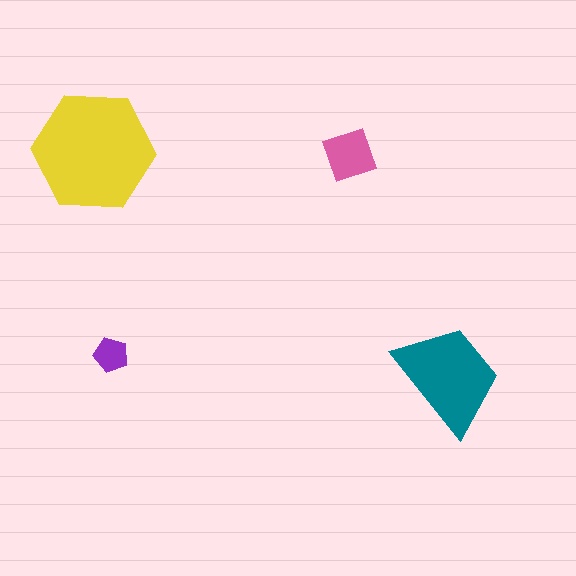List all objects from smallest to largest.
The purple pentagon, the pink square, the teal trapezoid, the yellow hexagon.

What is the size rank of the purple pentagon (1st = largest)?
4th.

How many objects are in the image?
There are 4 objects in the image.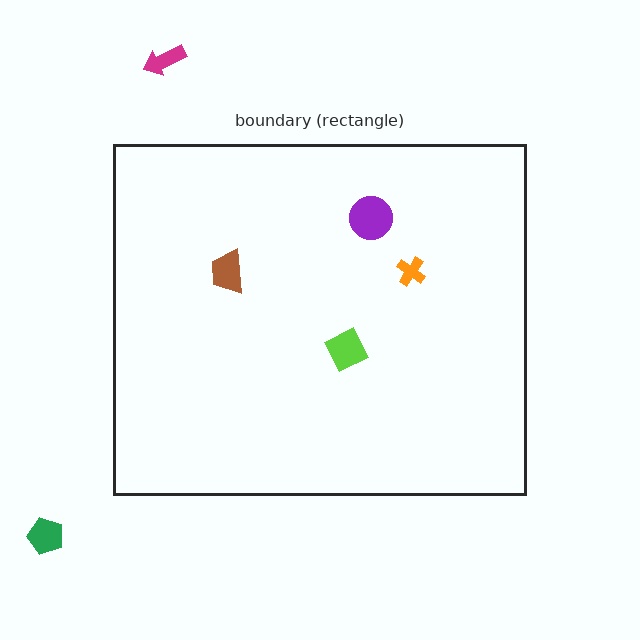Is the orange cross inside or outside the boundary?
Inside.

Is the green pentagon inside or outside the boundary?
Outside.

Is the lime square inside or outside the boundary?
Inside.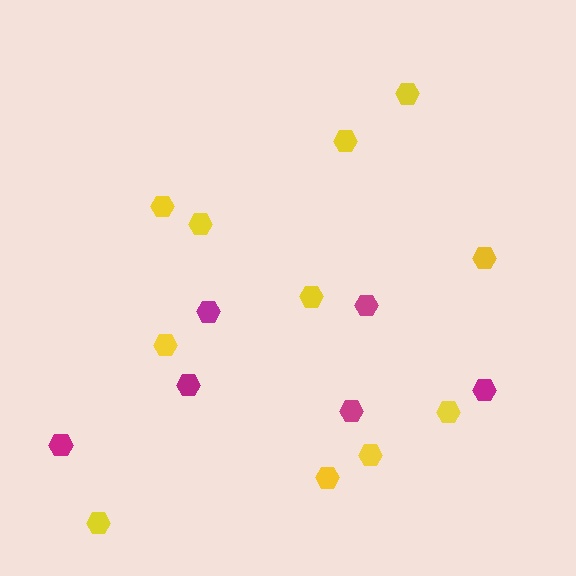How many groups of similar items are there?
There are 2 groups: one group of magenta hexagons (6) and one group of yellow hexagons (11).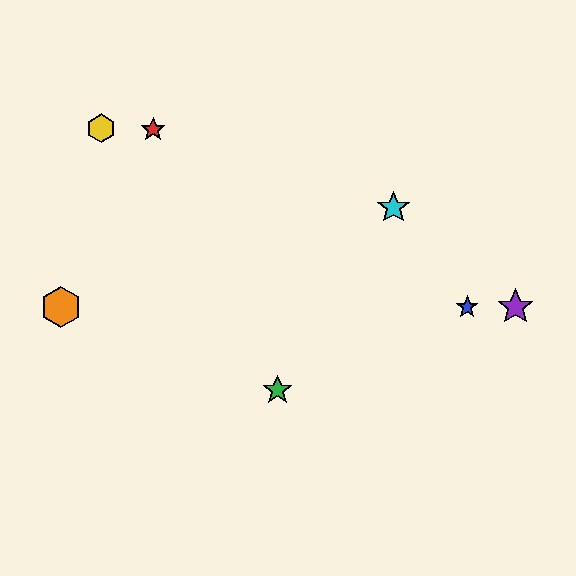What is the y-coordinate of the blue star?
The blue star is at y≈307.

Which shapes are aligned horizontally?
The blue star, the purple star, the orange hexagon are aligned horizontally.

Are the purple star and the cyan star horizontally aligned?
No, the purple star is at y≈307 and the cyan star is at y≈208.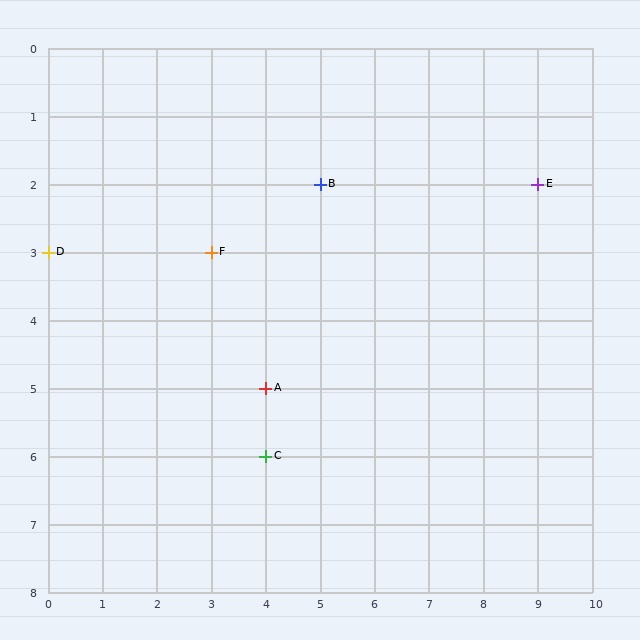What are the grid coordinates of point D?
Point D is at grid coordinates (0, 3).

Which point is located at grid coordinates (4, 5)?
Point A is at (4, 5).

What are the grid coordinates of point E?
Point E is at grid coordinates (9, 2).